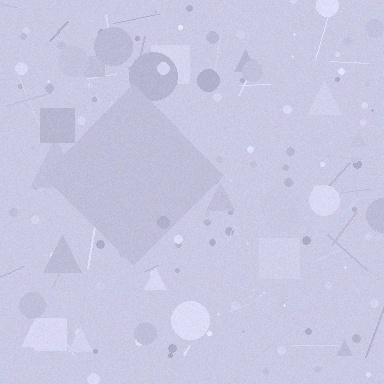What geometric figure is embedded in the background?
A diamond is embedded in the background.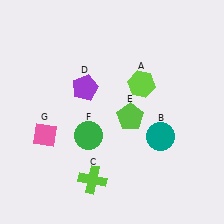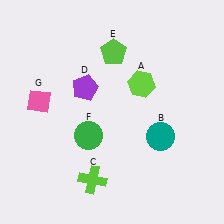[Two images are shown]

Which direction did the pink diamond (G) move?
The pink diamond (G) moved up.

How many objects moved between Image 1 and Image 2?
2 objects moved between the two images.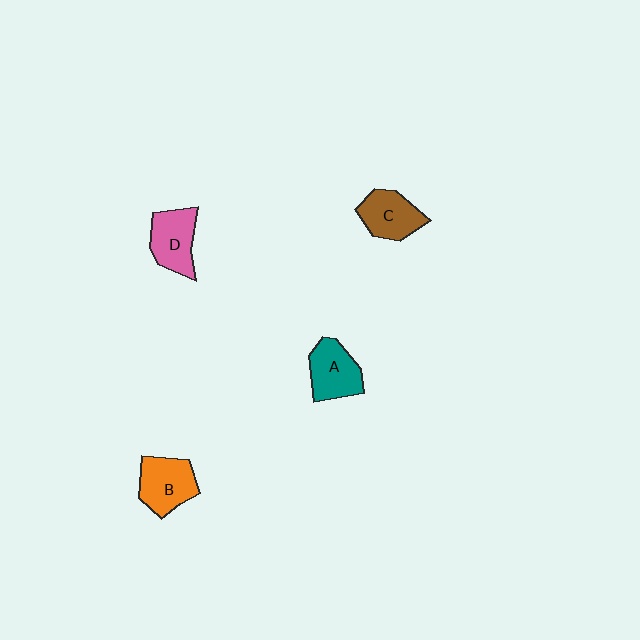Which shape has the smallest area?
Shape C (brown).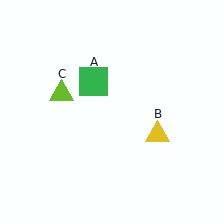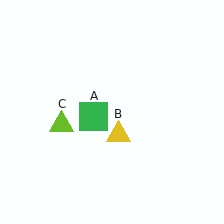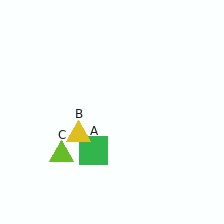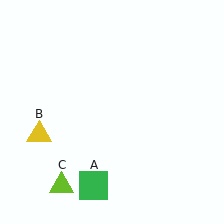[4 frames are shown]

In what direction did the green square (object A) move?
The green square (object A) moved down.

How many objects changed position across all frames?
3 objects changed position: green square (object A), yellow triangle (object B), lime triangle (object C).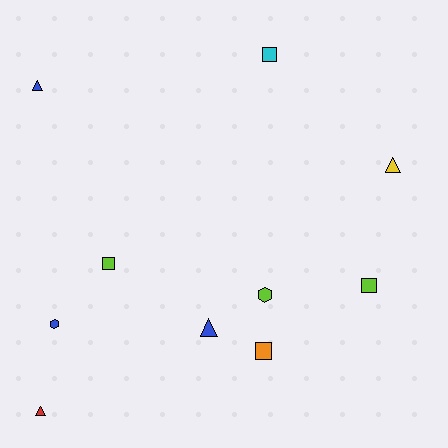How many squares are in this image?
There are 4 squares.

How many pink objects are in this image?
There are no pink objects.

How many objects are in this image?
There are 10 objects.